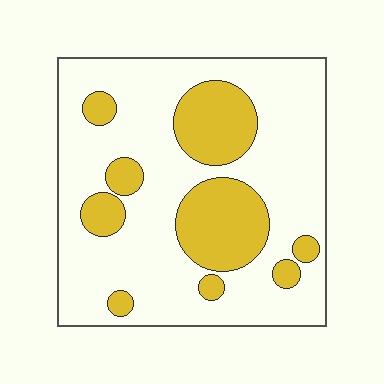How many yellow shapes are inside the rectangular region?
9.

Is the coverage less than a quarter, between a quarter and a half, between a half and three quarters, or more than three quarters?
Between a quarter and a half.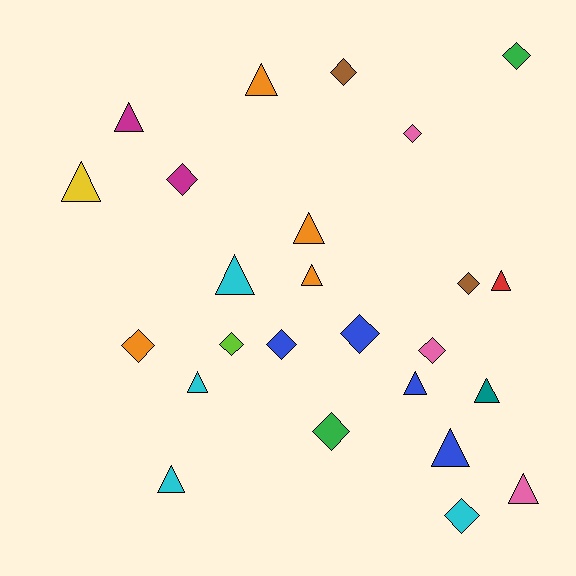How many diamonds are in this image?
There are 12 diamonds.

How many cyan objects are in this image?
There are 4 cyan objects.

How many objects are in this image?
There are 25 objects.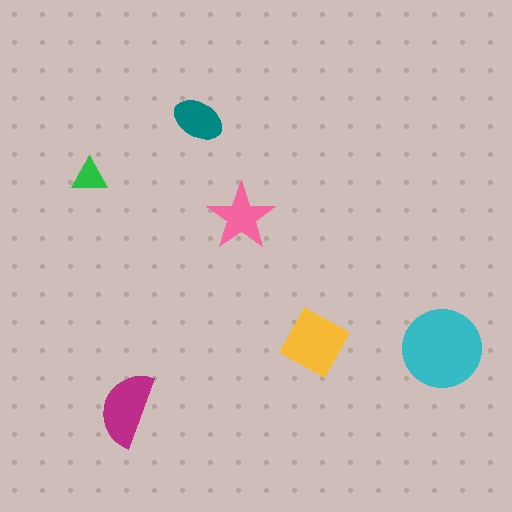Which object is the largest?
The cyan circle.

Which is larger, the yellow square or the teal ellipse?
The yellow square.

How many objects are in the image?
There are 6 objects in the image.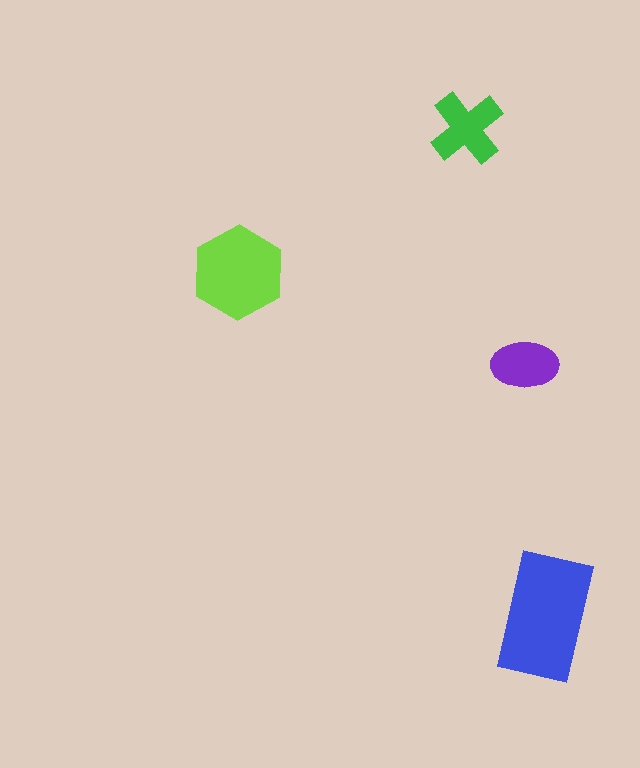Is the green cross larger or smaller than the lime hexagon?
Smaller.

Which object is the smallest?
The purple ellipse.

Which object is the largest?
The blue rectangle.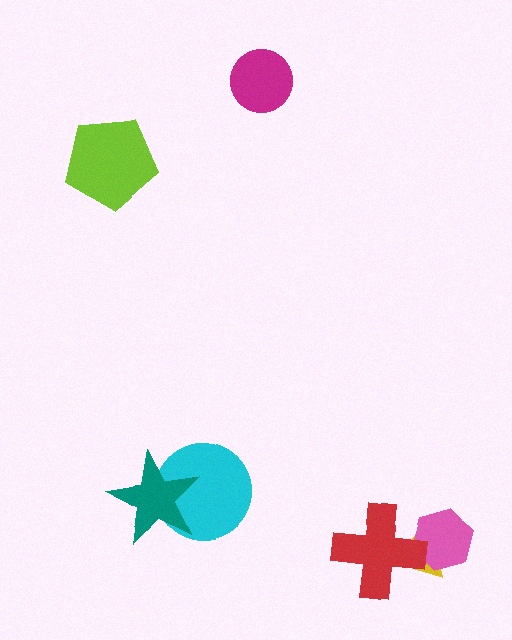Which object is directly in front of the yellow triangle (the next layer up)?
The pink hexagon is directly in front of the yellow triangle.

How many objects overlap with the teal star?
1 object overlaps with the teal star.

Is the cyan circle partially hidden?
Yes, it is partially covered by another shape.